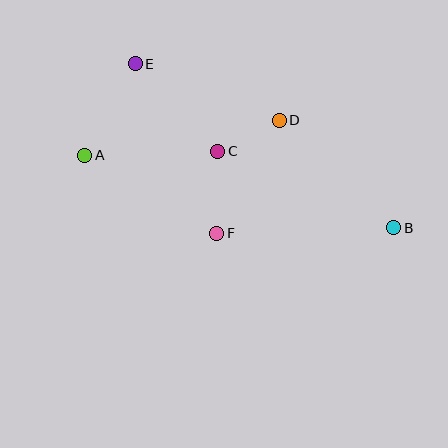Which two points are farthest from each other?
Points A and B are farthest from each other.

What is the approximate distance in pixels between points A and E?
The distance between A and E is approximately 105 pixels.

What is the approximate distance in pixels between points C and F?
The distance between C and F is approximately 82 pixels.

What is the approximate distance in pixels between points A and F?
The distance between A and F is approximately 154 pixels.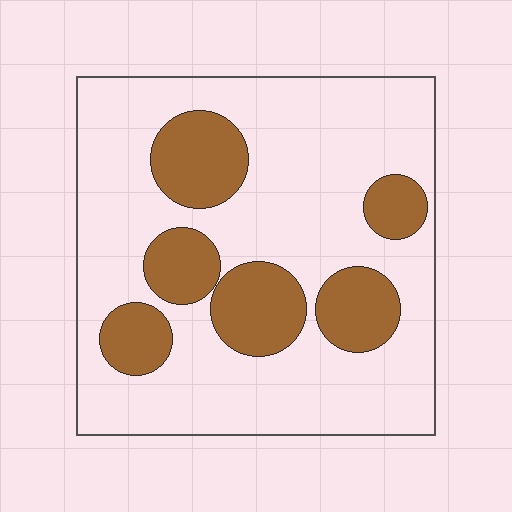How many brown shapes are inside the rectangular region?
6.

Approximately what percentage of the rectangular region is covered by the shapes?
Approximately 25%.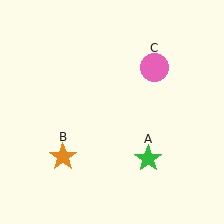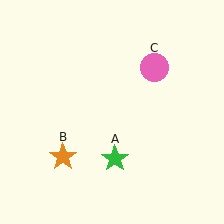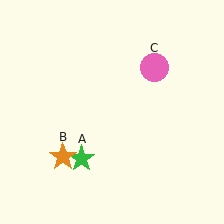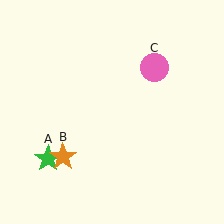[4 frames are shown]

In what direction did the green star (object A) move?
The green star (object A) moved left.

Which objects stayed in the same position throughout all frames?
Orange star (object B) and pink circle (object C) remained stationary.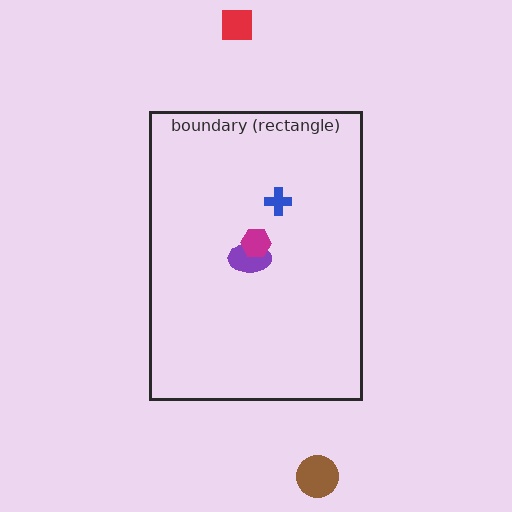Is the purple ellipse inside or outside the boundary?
Inside.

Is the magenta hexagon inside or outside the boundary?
Inside.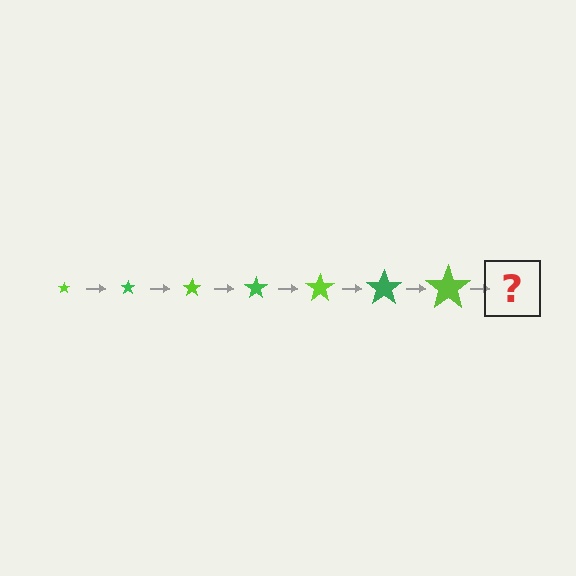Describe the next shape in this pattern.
It should be a green star, larger than the previous one.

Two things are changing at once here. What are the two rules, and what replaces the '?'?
The two rules are that the star grows larger each step and the color cycles through lime and green. The '?' should be a green star, larger than the previous one.